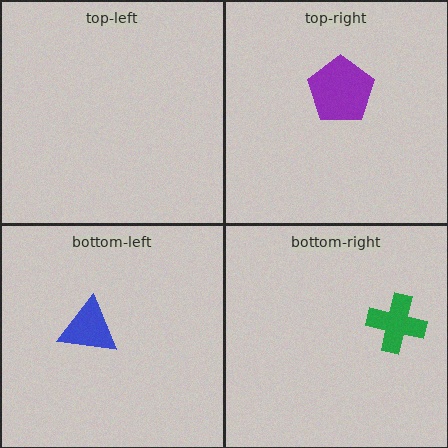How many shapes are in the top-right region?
1.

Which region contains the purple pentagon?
The top-right region.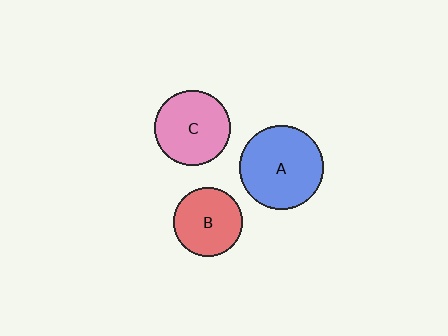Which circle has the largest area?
Circle A (blue).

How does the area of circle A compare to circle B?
Approximately 1.5 times.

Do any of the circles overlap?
No, none of the circles overlap.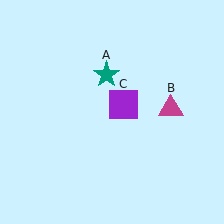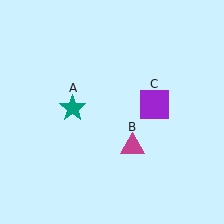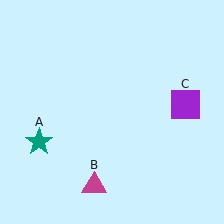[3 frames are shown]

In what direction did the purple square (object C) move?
The purple square (object C) moved right.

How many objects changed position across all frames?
3 objects changed position: teal star (object A), magenta triangle (object B), purple square (object C).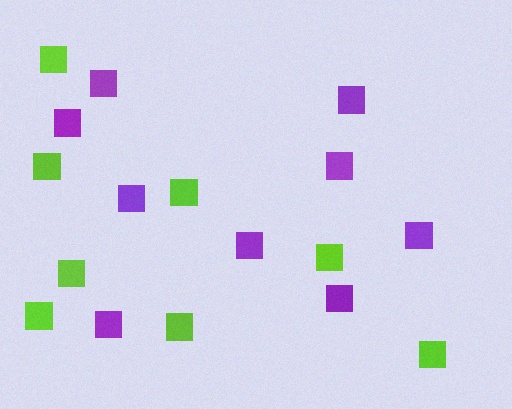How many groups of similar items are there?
There are 2 groups: one group of purple squares (9) and one group of lime squares (8).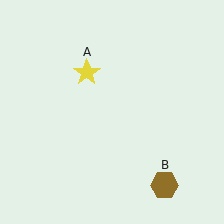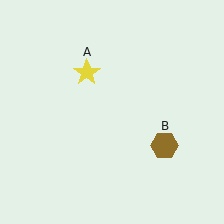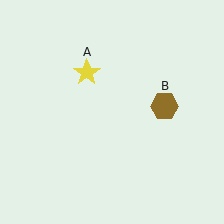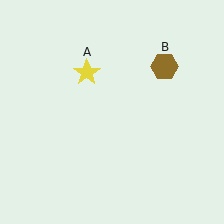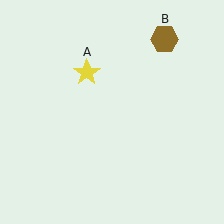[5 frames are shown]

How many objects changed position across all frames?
1 object changed position: brown hexagon (object B).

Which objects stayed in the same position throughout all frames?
Yellow star (object A) remained stationary.